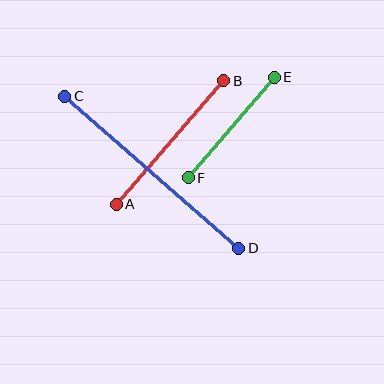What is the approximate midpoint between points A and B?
The midpoint is at approximately (170, 142) pixels.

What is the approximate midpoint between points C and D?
The midpoint is at approximately (152, 172) pixels.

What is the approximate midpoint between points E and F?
The midpoint is at approximately (231, 127) pixels.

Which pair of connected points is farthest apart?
Points C and D are farthest apart.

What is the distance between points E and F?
The distance is approximately 132 pixels.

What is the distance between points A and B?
The distance is approximately 164 pixels.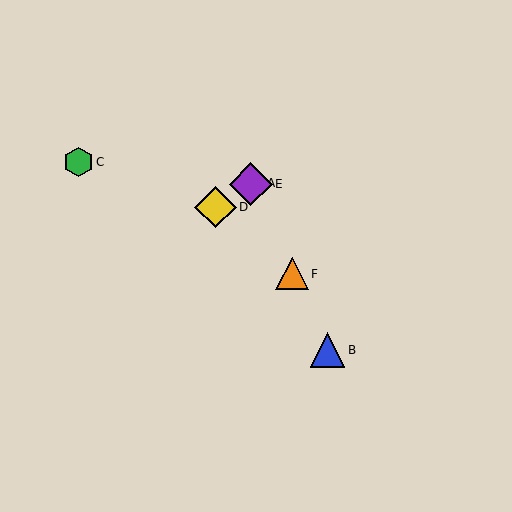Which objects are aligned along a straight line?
Objects A, B, E, F are aligned along a straight line.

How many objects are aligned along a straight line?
4 objects (A, B, E, F) are aligned along a straight line.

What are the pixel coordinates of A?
Object A is at (250, 183).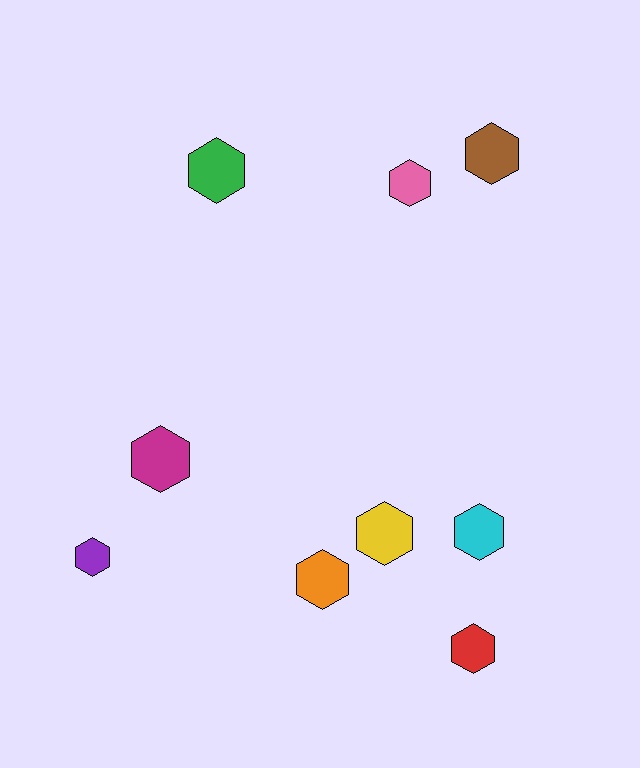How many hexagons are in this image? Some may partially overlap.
There are 9 hexagons.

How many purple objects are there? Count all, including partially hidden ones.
There is 1 purple object.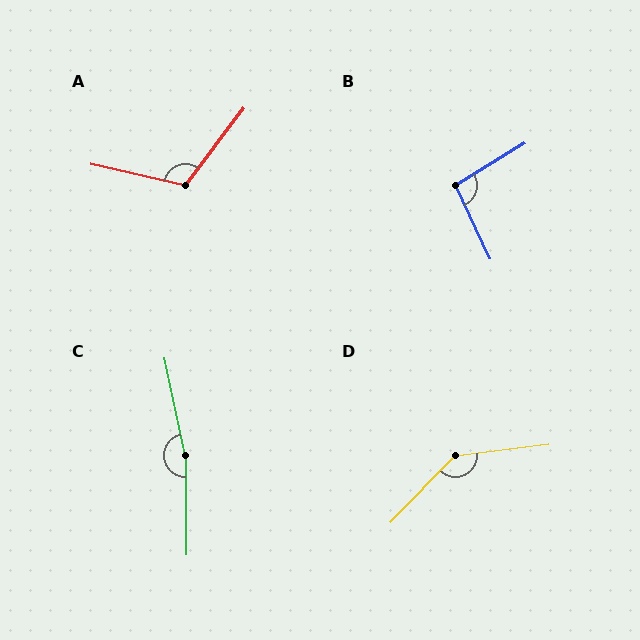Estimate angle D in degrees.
Approximately 141 degrees.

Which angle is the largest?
C, at approximately 168 degrees.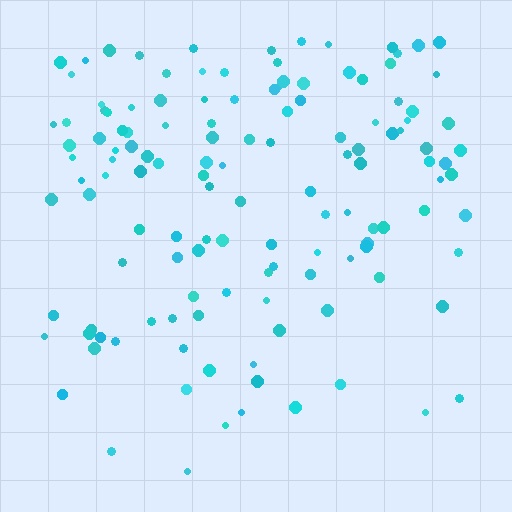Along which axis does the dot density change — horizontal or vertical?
Vertical.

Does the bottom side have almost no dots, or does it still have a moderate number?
Still a moderate number, just noticeably fewer than the top.